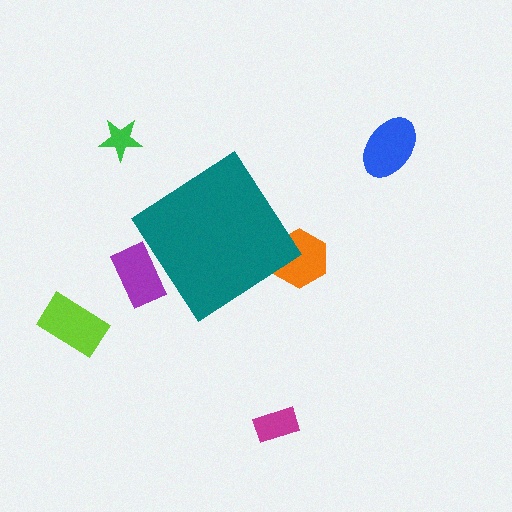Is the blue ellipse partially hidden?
No, the blue ellipse is fully visible.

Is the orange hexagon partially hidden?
Yes, the orange hexagon is partially hidden behind the teal diamond.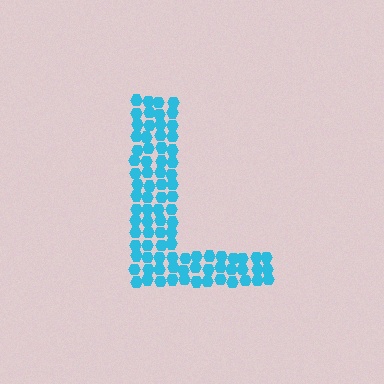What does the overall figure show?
The overall figure shows the letter L.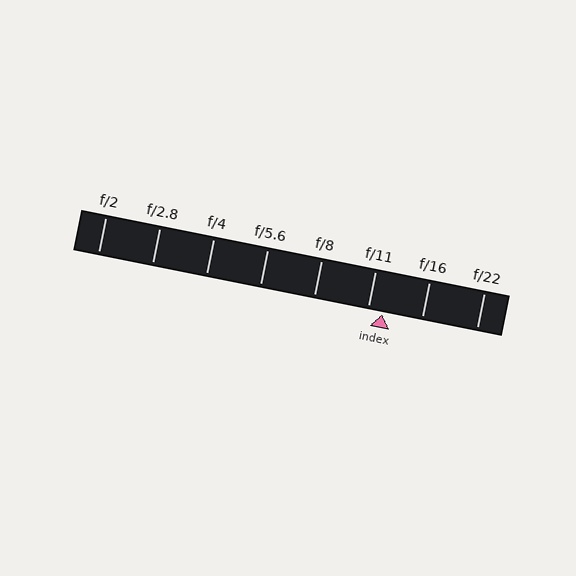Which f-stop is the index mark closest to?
The index mark is closest to f/11.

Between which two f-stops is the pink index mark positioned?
The index mark is between f/11 and f/16.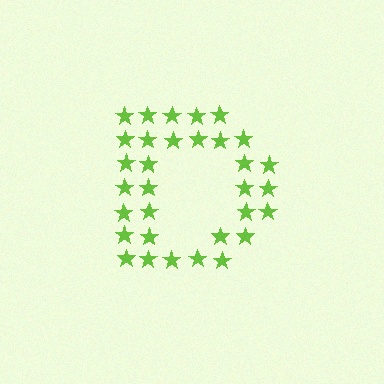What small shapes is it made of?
It is made of small stars.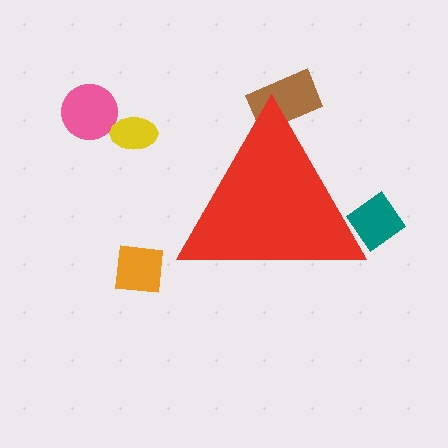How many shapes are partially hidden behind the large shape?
2 shapes are partially hidden.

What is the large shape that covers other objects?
A red triangle.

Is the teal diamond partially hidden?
Yes, the teal diamond is partially hidden behind the red triangle.